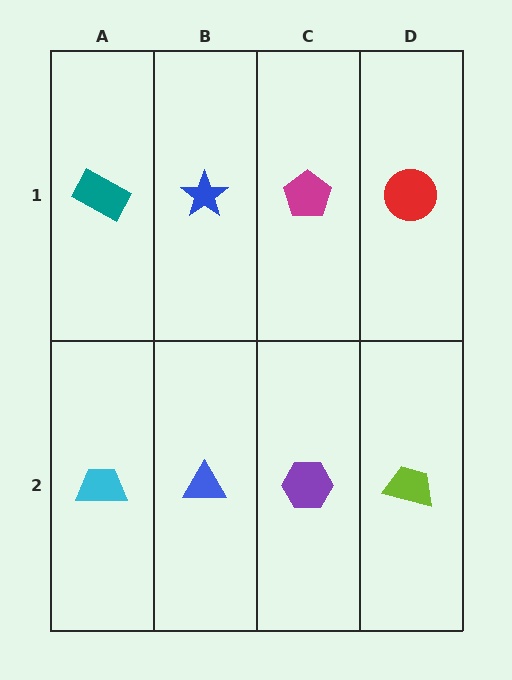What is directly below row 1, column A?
A cyan trapezoid.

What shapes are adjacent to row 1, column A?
A cyan trapezoid (row 2, column A), a blue star (row 1, column B).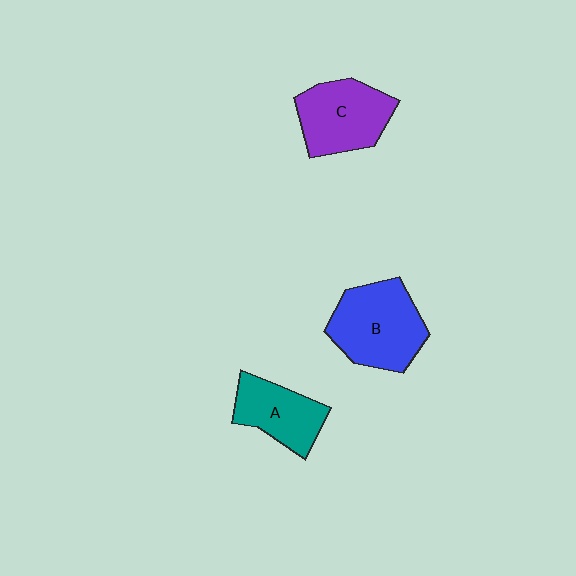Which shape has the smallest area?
Shape A (teal).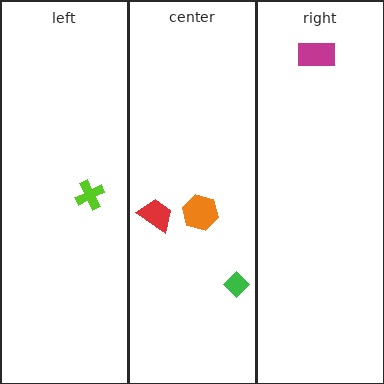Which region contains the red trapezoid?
The center region.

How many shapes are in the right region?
1.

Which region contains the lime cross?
The left region.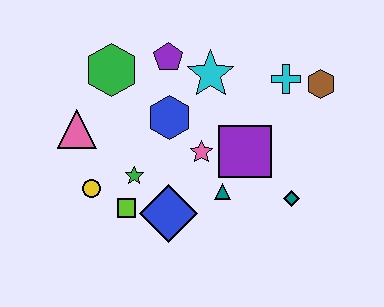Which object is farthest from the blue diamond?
The brown hexagon is farthest from the blue diamond.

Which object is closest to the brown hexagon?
The cyan cross is closest to the brown hexagon.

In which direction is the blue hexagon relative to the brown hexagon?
The blue hexagon is to the left of the brown hexagon.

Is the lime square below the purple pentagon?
Yes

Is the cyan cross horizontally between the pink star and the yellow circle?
No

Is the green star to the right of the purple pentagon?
No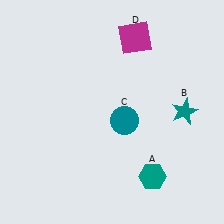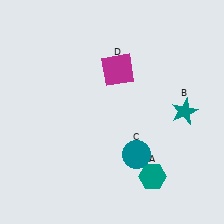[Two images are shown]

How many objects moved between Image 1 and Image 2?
2 objects moved between the two images.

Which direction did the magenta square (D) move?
The magenta square (D) moved down.